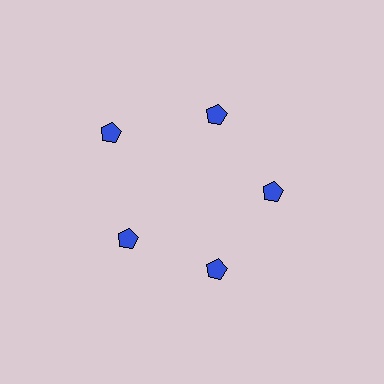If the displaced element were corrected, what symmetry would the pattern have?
It would have 5-fold rotational symmetry — the pattern would map onto itself every 72 degrees.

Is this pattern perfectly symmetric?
No. The 5 blue pentagons are arranged in a ring, but one element near the 10 o'clock position is pushed outward from the center, breaking the 5-fold rotational symmetry.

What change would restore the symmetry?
The symmetry would be restored by moving it inward, back onto the ring so that all 5 pentagons sit at equal angles and equal distance from the center.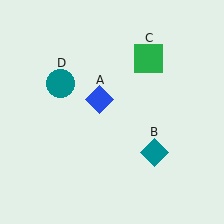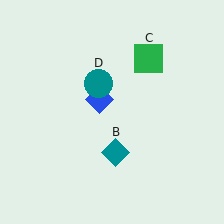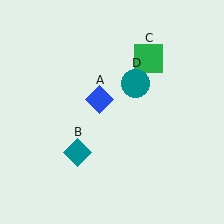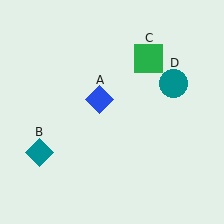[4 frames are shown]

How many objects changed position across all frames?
2 objects changed position: teal diamond (object B), teal circle (object D).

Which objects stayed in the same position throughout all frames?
Blue diamond (object A) and green square (object C) remained stationary.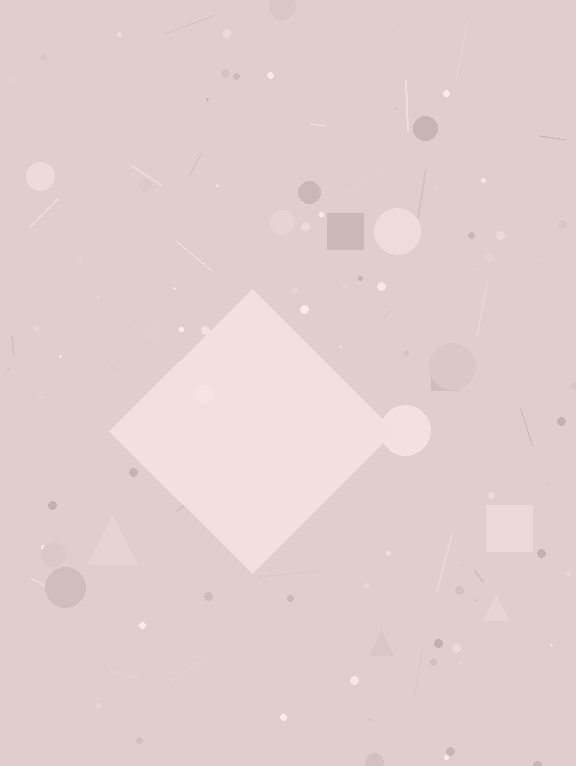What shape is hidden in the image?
A diamond is hidden in the image.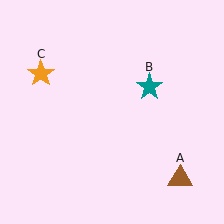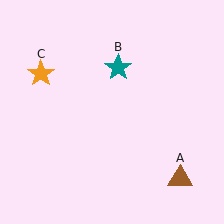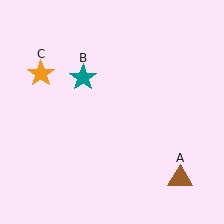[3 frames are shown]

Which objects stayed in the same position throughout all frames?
Brown triangle (object A) and orange star (object C) remained stationary.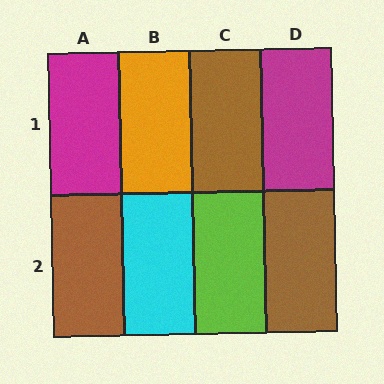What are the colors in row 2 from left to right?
Brown, cyan, lime, brown.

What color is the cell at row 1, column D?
Magenta.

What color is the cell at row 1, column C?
Brown.